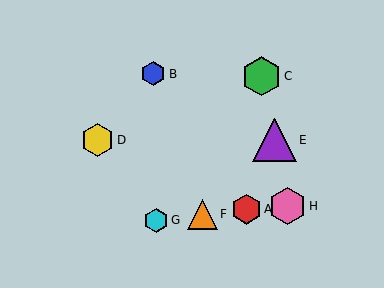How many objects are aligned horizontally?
2 objects (D, E) are aligned horizontally.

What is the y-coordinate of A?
Object A is at y≈209.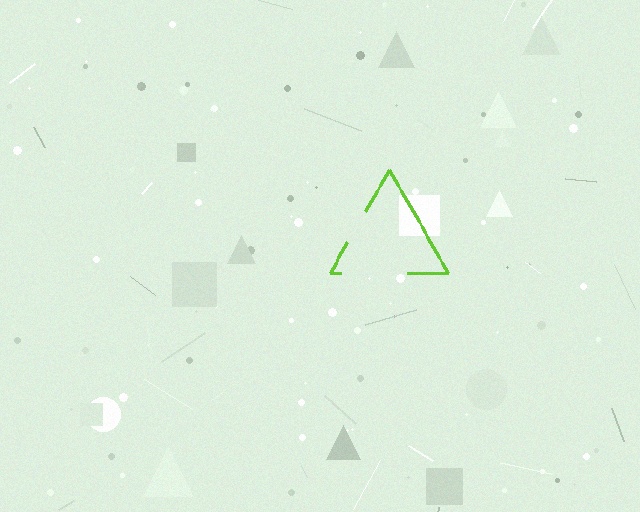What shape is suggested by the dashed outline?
The dashed outline suggests a triangle.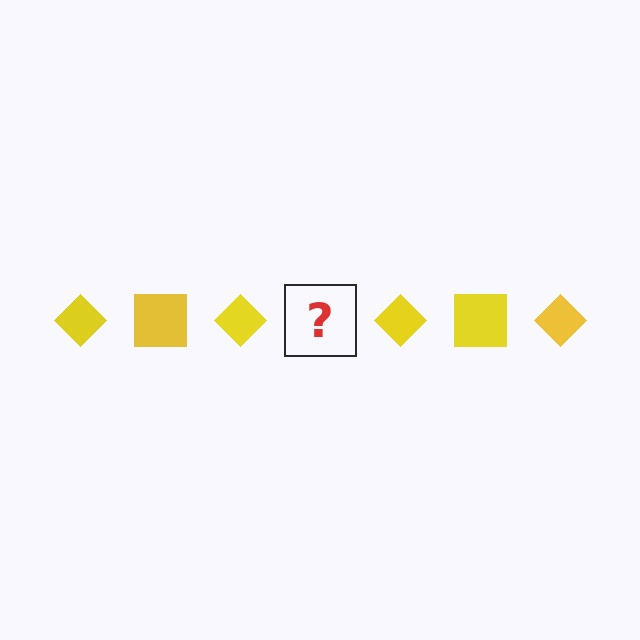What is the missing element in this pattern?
The missing element is a yellow square.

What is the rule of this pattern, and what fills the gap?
The rule is that the pattern cycles through diamond, square shapes in yellow. The gap should be filled with a yellow square.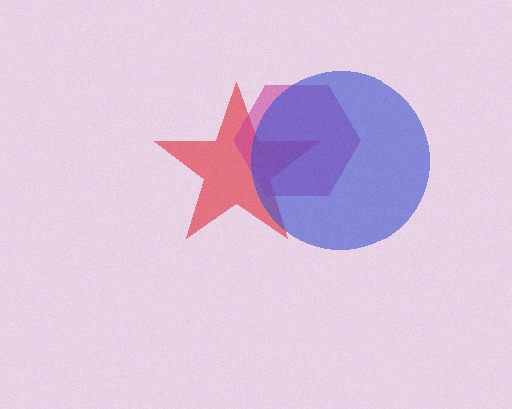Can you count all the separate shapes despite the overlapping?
Yes, there are 3 separate shapes.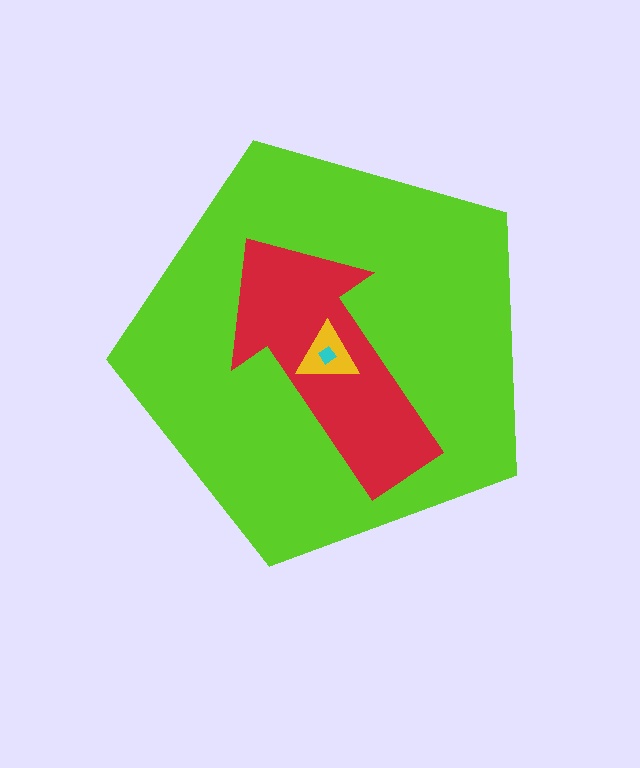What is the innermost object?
The cyan diamond.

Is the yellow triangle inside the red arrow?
Yes.